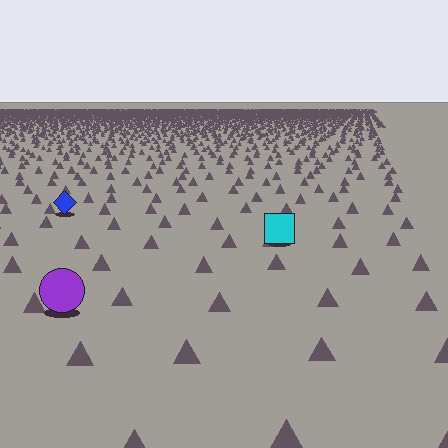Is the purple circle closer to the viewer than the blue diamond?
Yes. The purple circle is closer — you can tell from the texture gradient: the ground texture is coarser near it.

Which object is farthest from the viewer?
The blue diamond is farthest from the viewer. It appears smaller and the ground texture around it is denser.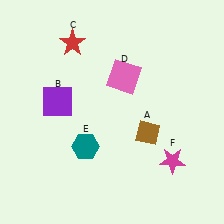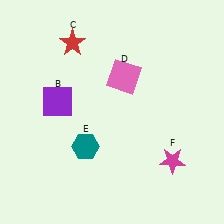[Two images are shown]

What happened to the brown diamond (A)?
The brown diamond (A) was removed in Image 2. It was in the bottom-right area of Image 1.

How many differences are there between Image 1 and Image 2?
There is 1 difference between the two images.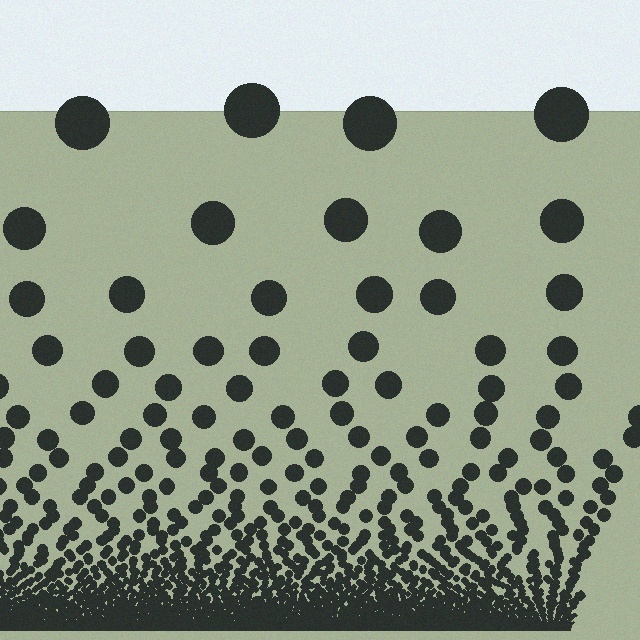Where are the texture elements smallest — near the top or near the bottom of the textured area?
Near the bottom.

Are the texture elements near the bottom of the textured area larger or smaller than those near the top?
Smaller. The gradient is inverted — elements near the bottom are smaller and denser.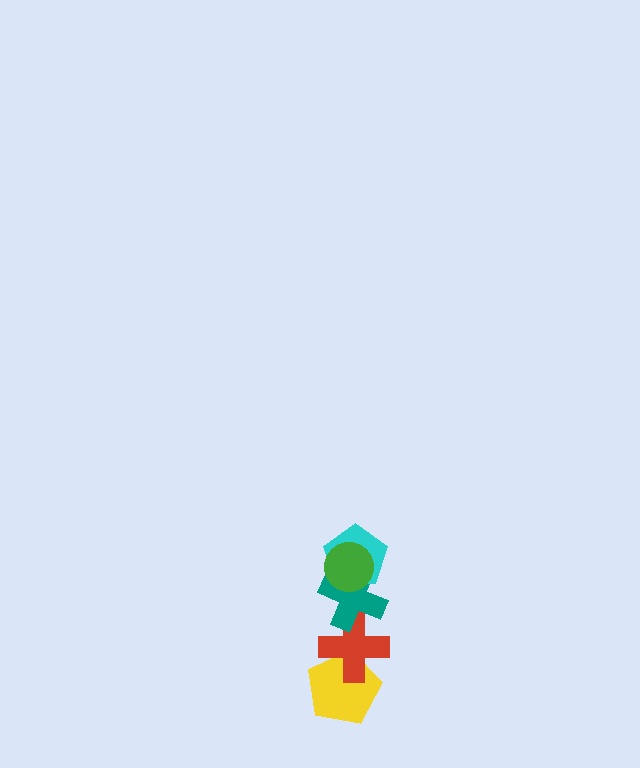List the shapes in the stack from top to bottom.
From top to bottom: the green circle, the cyan pentagon, the teal cross, the red cross, the yellow pentagon.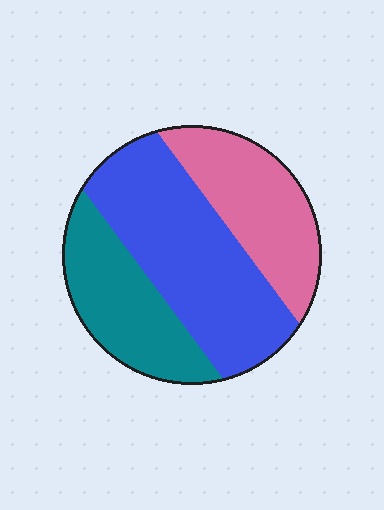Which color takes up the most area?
Blue, at roughly 45%.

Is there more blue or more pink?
Blue.